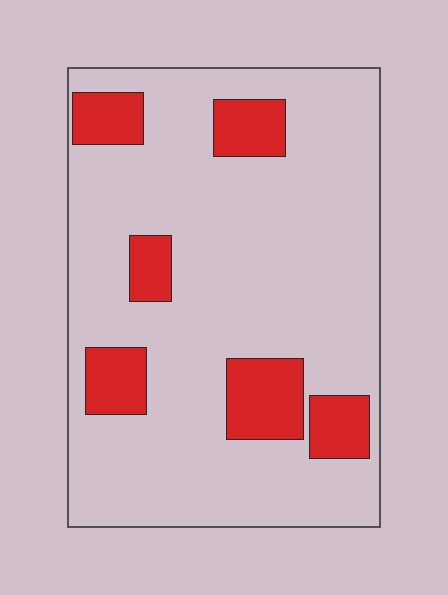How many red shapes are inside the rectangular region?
6.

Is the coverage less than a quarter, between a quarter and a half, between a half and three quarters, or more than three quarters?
Less than a quarter.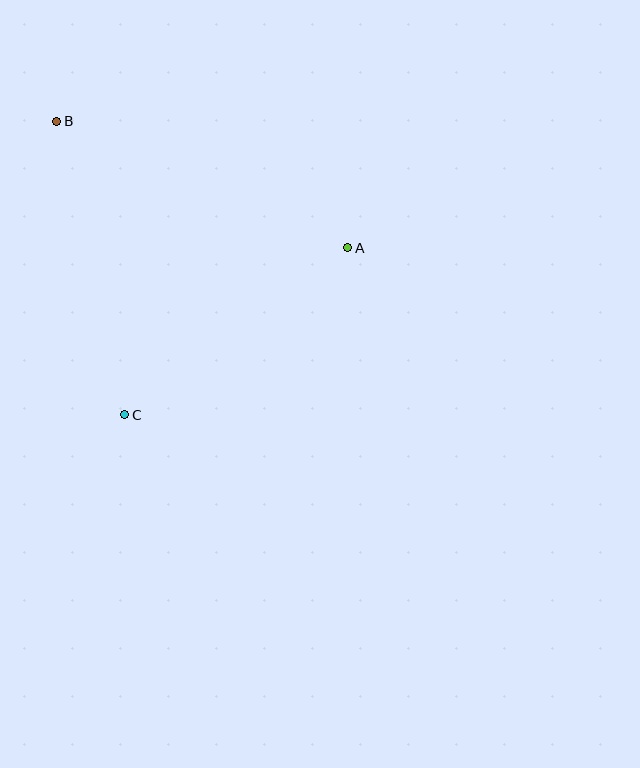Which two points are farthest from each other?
Points A and B are farthest from each other.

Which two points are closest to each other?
Points A and C are closest to each other.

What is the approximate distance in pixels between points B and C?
The distance between B and C is approximately 302 pixels.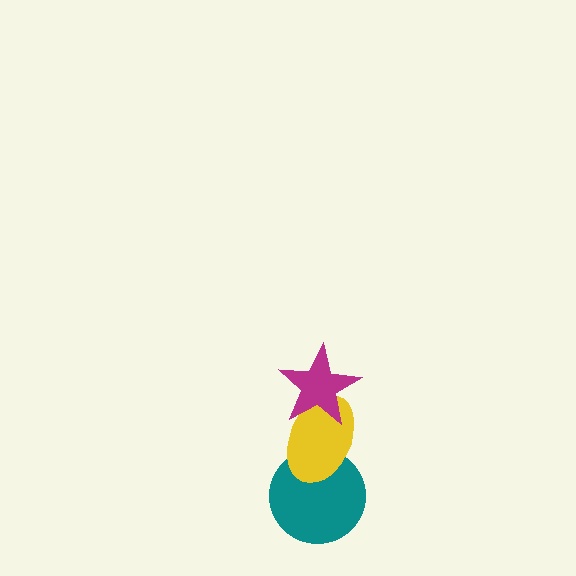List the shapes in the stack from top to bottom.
From top to bottom: the magenta star, the yellow ellipse, the teal circle.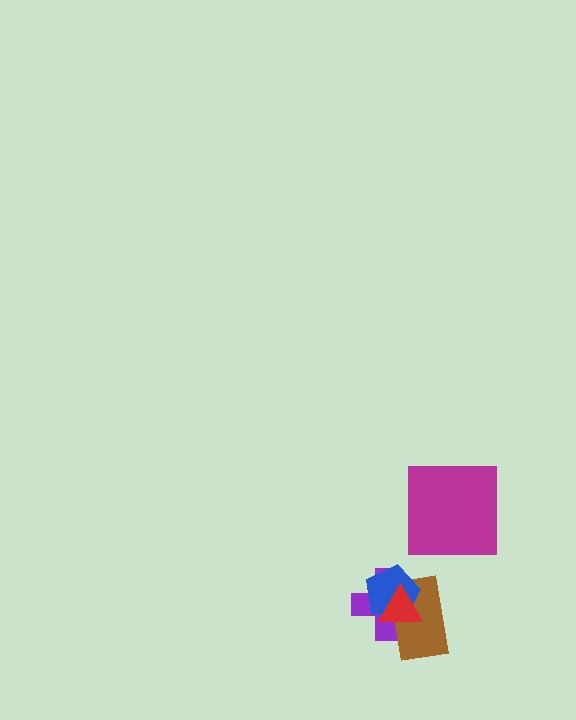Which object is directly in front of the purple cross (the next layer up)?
The brown rectangle is directly in front of the purple cross.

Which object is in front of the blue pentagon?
The red triangle is in front of the blue pentagon.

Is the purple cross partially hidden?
Yes, it is partially covered by another shape.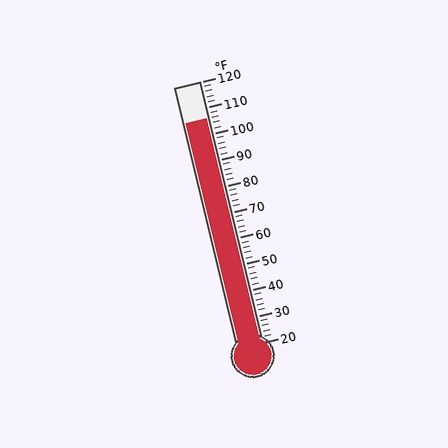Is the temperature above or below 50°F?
The temperature is above 50°F.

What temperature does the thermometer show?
The thermometer shows approximately 106°F.